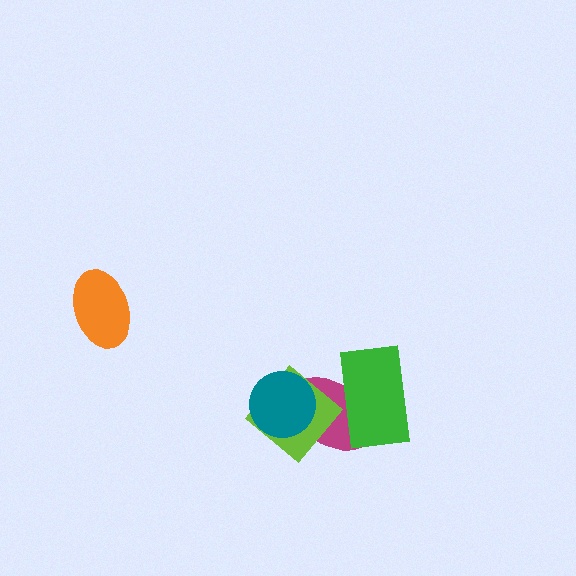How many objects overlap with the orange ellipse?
0 objects overlap with the orange ellipse.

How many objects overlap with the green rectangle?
2 objects overlap with the green rectangle.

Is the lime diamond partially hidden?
Yes, it is partially covered by another shape.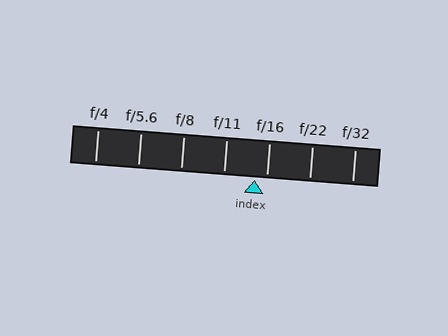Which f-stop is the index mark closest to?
The index mark is closest to f/16.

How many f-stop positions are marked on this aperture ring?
There are 7 f-stop positions marked.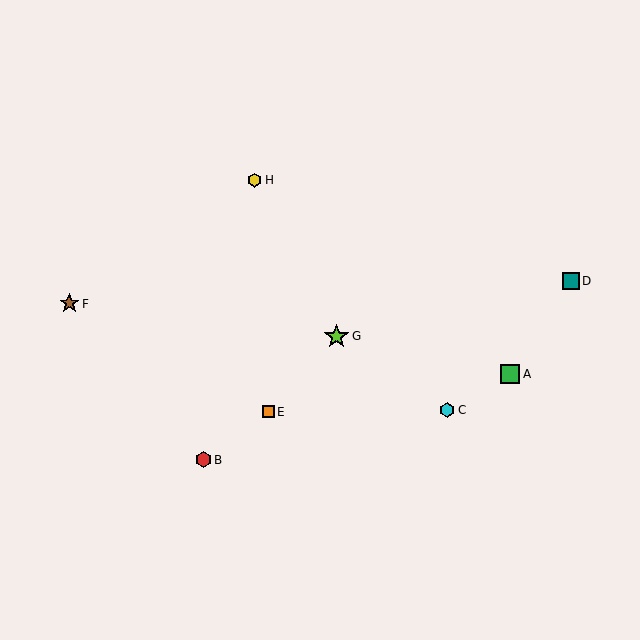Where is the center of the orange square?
The center of the orange square is at (268, 412).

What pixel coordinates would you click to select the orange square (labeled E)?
Click at (268, 412) to select the orange square E.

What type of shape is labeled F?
Shape F is a brown star.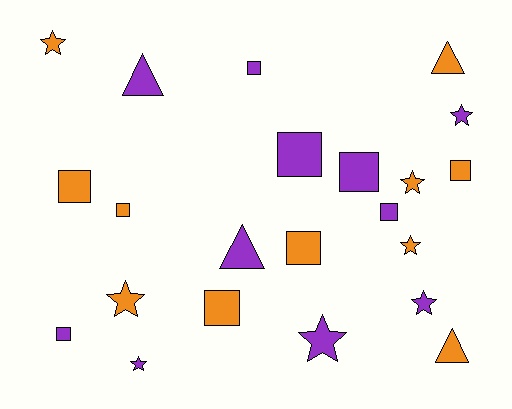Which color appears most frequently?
Purple, with 11 objects.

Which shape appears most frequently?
Square, with 10 objects.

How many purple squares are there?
There are 5 purple squares.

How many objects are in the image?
There are 22 objects.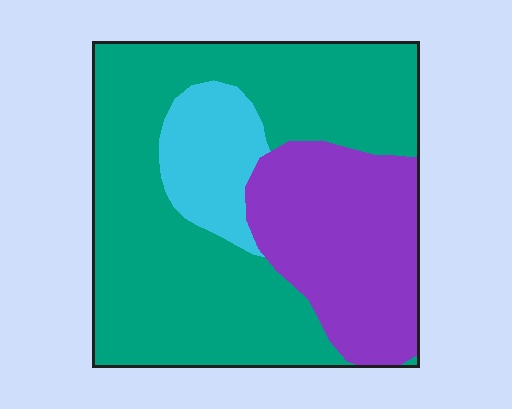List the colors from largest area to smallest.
From largest to smallest: teal, purple, cyan.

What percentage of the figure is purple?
Purple takes up about one quarter (1/4) of the figure.